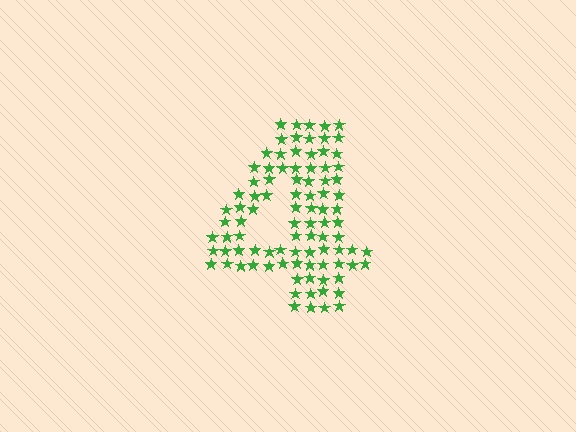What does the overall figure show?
The overall figure shows the digit 4.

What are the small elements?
The small elements are stars.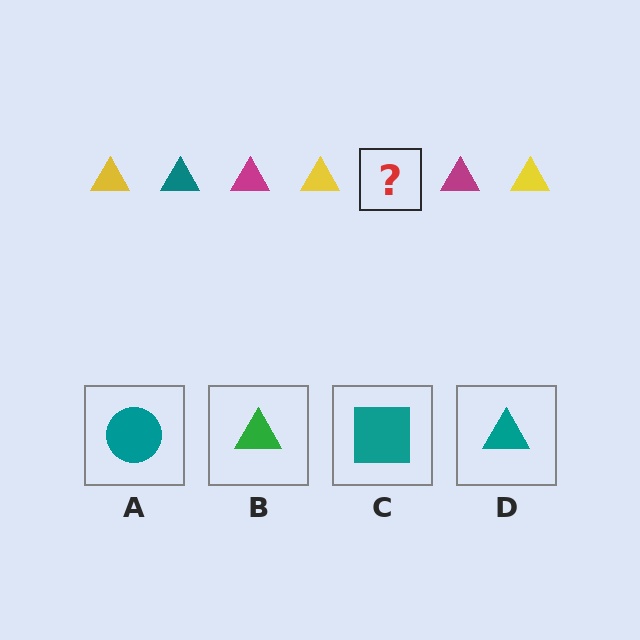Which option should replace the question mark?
Option D.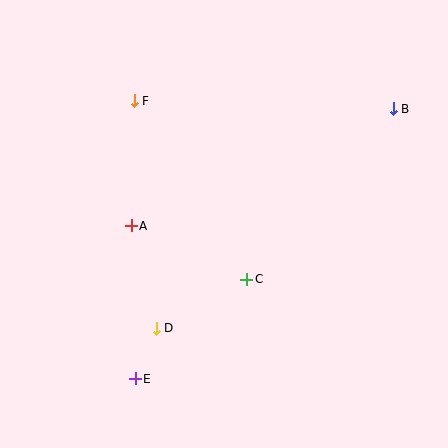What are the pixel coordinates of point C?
Point C is at (247, 279).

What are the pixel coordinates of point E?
Point E is at (135, 379).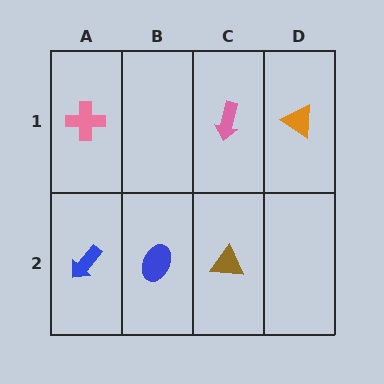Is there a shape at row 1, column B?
No, that cell is empty.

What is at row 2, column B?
A blue ellipse.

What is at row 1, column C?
A pink arrow.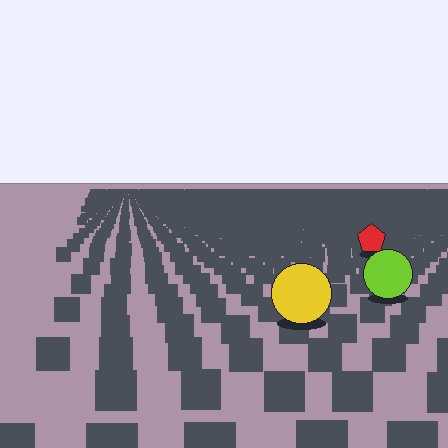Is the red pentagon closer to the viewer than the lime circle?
No. The lime circle is closer — you can tell from the texture gradient: the ground texture is coarser near it.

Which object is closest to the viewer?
The yellow circle is closest. The texture marks near it are larger and more spread out.